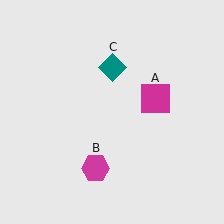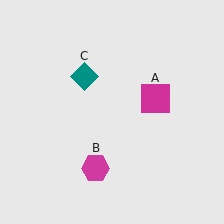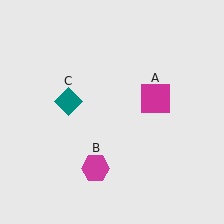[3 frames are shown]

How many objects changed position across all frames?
1 object changed position: teal diamond (object C).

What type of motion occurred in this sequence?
The teal diamond (object C) rotated counterclockwise around the center of the scene.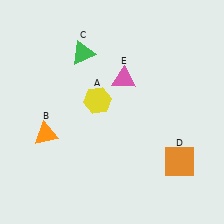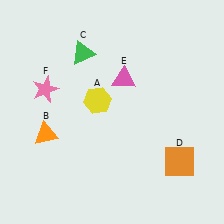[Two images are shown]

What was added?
A pink star (F) was added in Image 2.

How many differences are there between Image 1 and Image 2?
There is 1 difference between the two images.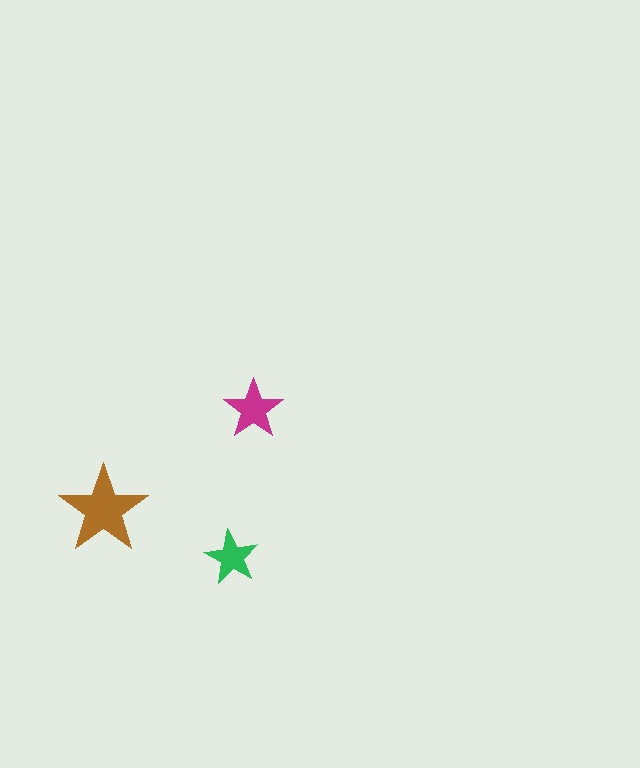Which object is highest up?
The magenta star is topmost.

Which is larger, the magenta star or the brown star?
The brown one.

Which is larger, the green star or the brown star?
The brown one.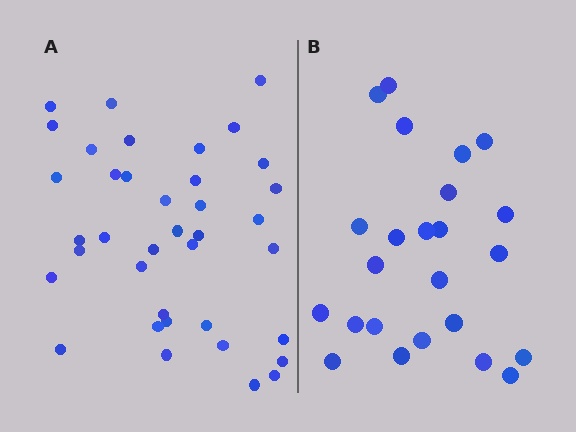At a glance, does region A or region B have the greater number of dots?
Region A (the left region) has more dots.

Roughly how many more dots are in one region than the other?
Region A has approximately 15 more dots than region B.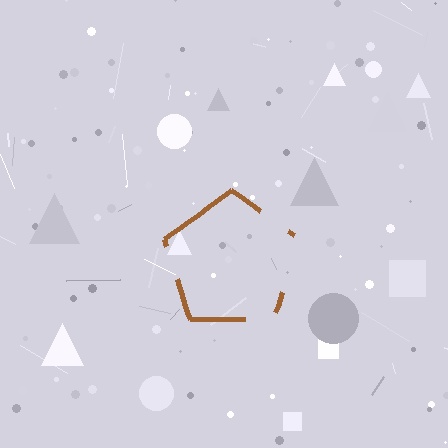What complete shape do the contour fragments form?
The contour fragments form a pentagon.